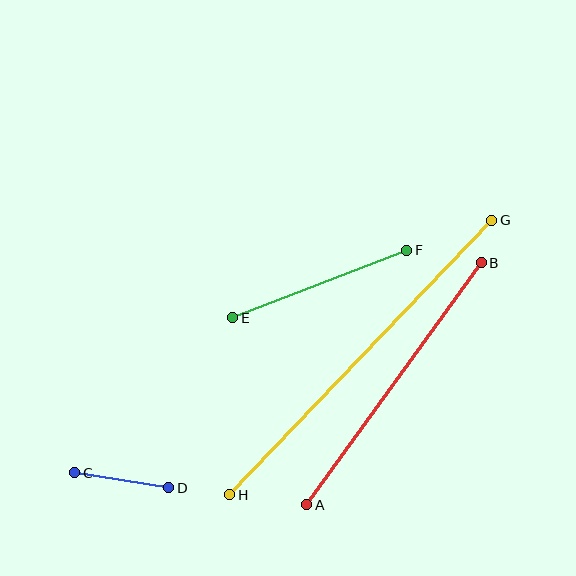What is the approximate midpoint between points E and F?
The midpoint is at approximately (320, 284) pixels.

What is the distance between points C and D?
The distance is approximately 95 pixels.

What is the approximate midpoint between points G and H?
The midpoint is at approximately (361, 358) pixels.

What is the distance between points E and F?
The distance is approximately 187 pixels.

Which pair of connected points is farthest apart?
Points G and H are farthest apart.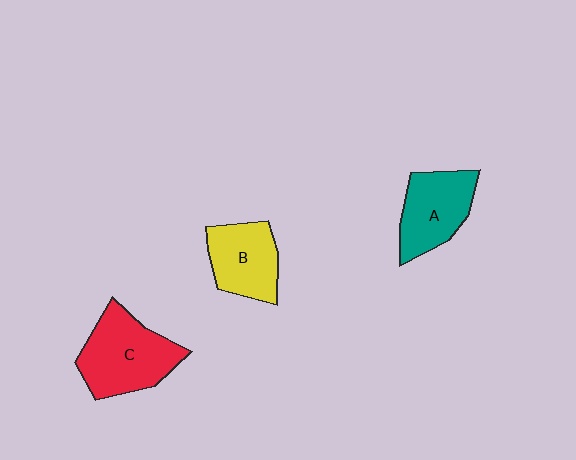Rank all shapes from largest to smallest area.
From largest to smallest: C (red), A (teal), B (yellow).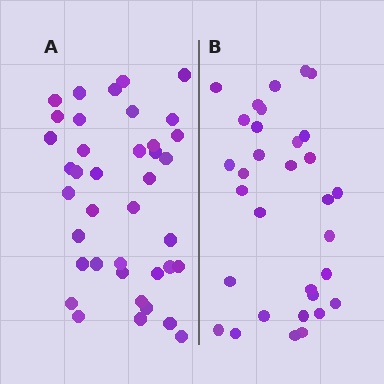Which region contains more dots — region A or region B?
Region A (the left region) has more dots.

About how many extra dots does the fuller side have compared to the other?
Region A has roughly 8 or so more dots than region B.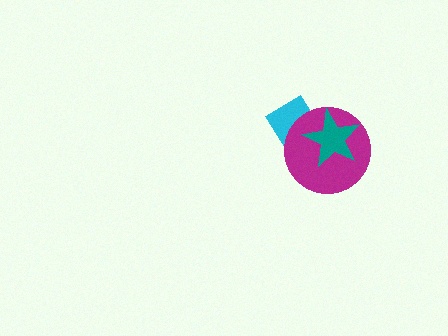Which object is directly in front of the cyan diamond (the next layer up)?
The magenta circle is directly in front of the cyan diamond.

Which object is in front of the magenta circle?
The teal star is in front of the magenta circle.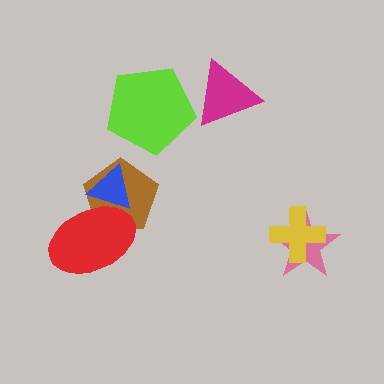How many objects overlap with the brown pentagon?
2 objects overlap with the brown pentagon.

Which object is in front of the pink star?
The yellow cross is in front of the pink star.